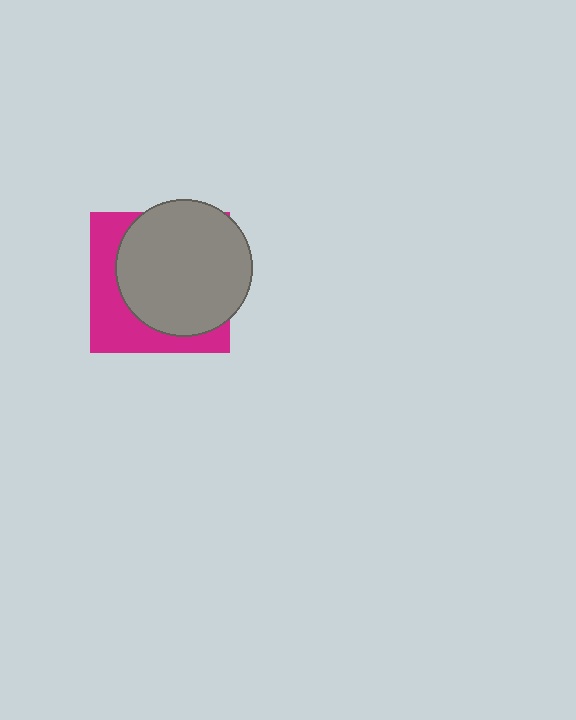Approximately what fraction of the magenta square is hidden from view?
Roughly 63% of the magenta square is hidden behind the gray circle.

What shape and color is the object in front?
The object in front is a gray circle.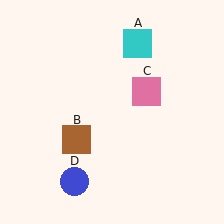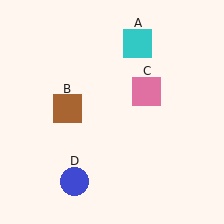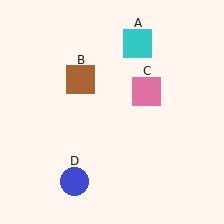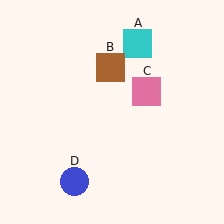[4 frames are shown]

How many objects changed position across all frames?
1 object changed position: brown square (object B).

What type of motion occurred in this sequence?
The brown square (object B) rotated clockwise around the center of the scene.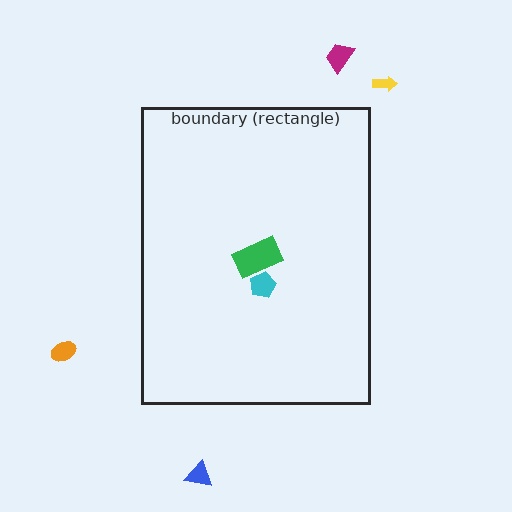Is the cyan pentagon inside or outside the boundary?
Inside.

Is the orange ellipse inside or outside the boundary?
Outside.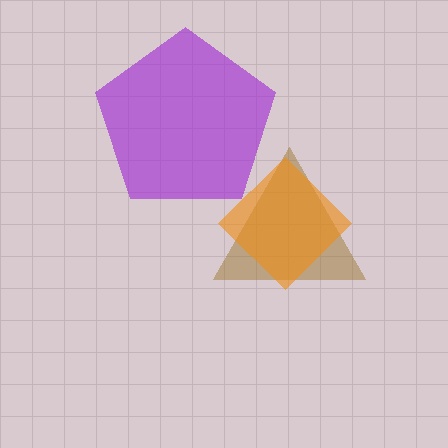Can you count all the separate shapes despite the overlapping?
Yes, there are 3 separate shapes.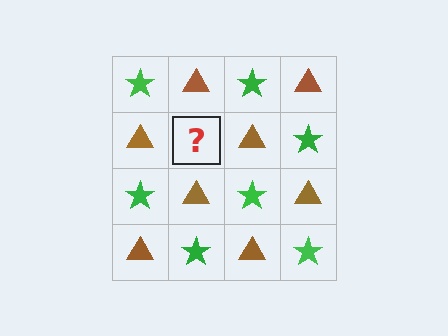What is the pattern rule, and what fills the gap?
The rule is that it alternates green star and brown triangle in a checkerboard pattern. The gap should be filled with a green star.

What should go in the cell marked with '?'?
The missing cell should contain a green star.